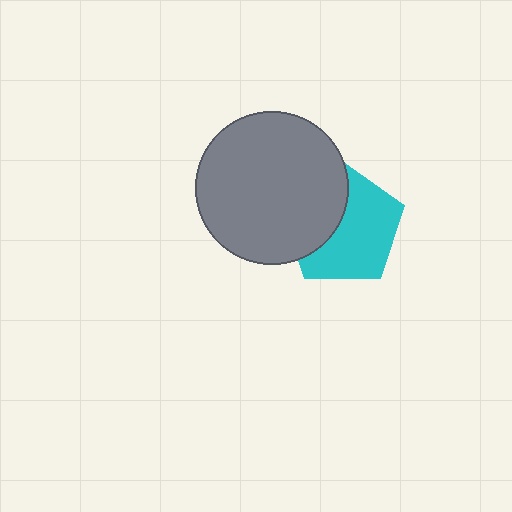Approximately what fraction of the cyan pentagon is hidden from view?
Roughly 38% of the cyan pentagon is hidden behind the gray circle.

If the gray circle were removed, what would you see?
You would see the complete cyan pentagon.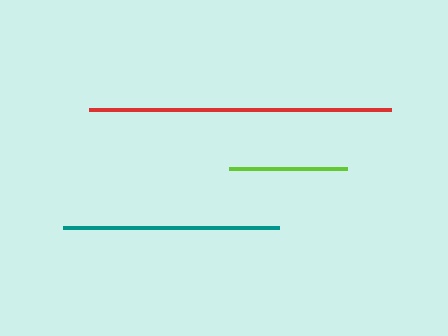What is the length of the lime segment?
The lime segment is approximately 117 pixels long.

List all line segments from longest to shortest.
From longest to shortest: red, teal, lime.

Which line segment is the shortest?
The lime line is the shortest at approximately 117 pixels.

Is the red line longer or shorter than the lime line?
The red line is longer than the lime line.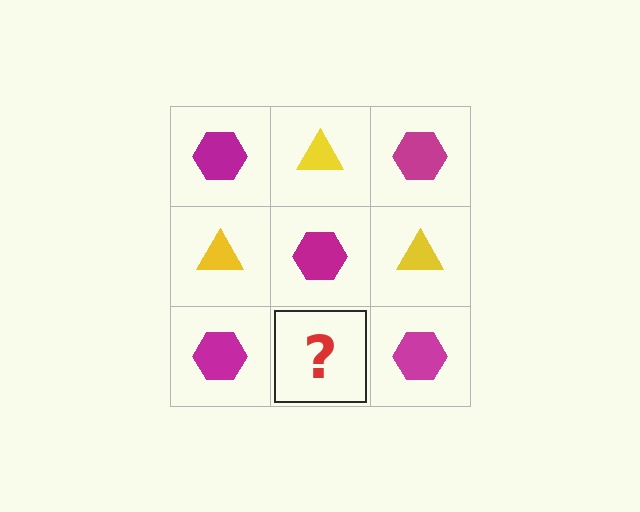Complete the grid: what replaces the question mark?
The question mark should be replaced with a yellow triangle.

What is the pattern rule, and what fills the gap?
The rule is that it alternates magenta hexagon and yellow triangle in a checkerboard pattern. The gap should be filled with a yellow triangle.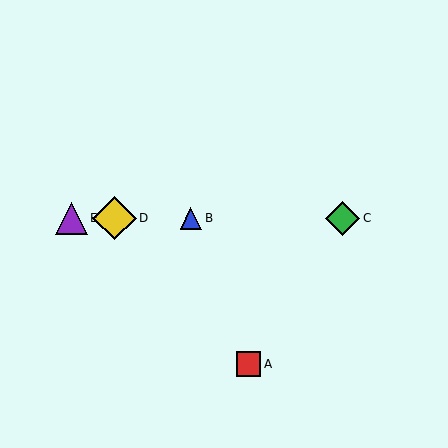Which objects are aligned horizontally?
Objects B, C, D, E are aligned horizontally.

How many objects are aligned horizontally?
4 objects (B, C, D, E) are aligned horizontally.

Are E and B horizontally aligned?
Yes, both are at y≈218.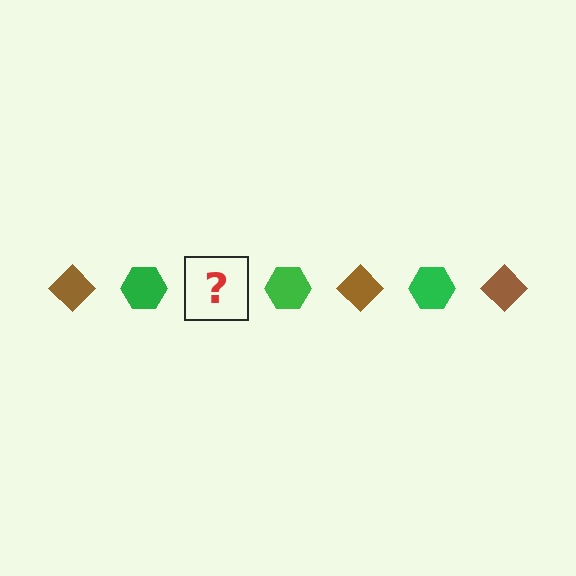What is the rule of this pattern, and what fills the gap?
The rule is that the pattern alternates between brown diamond and green hexagon. The gap should be filled with a brown diamond.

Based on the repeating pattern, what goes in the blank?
The blank should be a brown diamond.